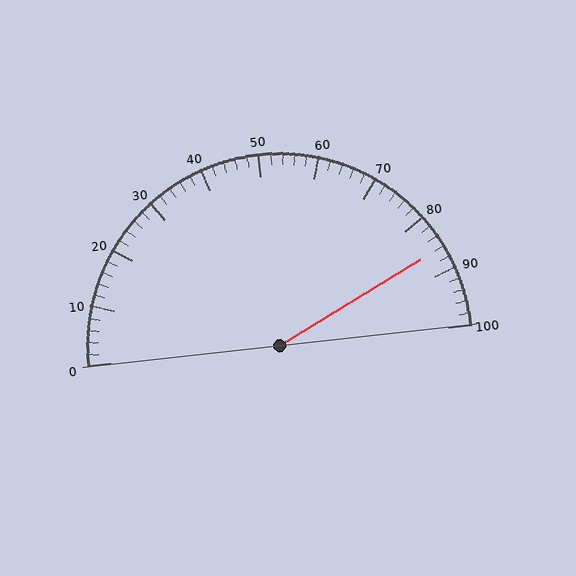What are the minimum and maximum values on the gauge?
The gauge ranges from 0 to 100.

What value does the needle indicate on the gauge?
The needle indicates approximately 86.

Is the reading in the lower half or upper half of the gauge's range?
The reading is in the upper half of the range (0 to 100).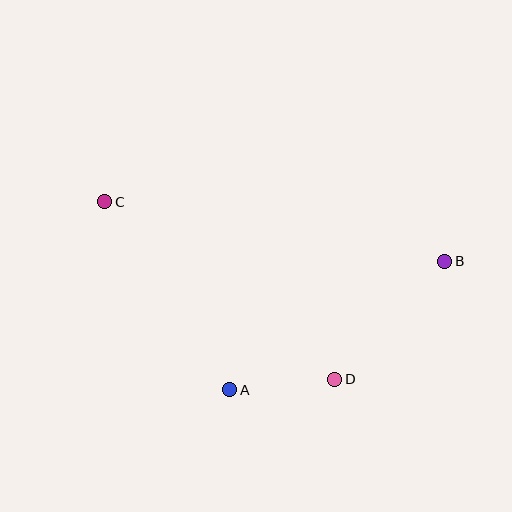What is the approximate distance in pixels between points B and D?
The distance between B and D is approximately 162 pixels.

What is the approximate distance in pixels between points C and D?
The distance between C and D is approximately 291 pixels.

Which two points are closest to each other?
Points A and D are closest to each other.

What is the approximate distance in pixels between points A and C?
The distance between A and C is approximately 226 pixels.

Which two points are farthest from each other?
Points B and C are farthest from each other.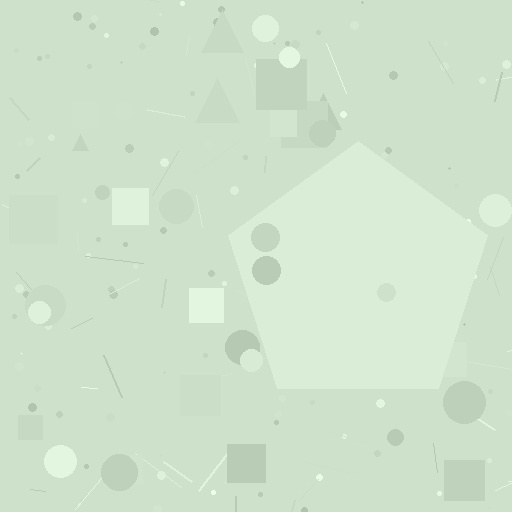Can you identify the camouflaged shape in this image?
The camouflaged shape is a pentagon.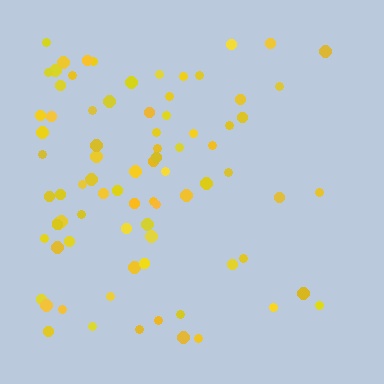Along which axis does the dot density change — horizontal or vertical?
Horizontal.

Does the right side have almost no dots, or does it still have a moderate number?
Still a moderate number, just noticeably fewer than the left.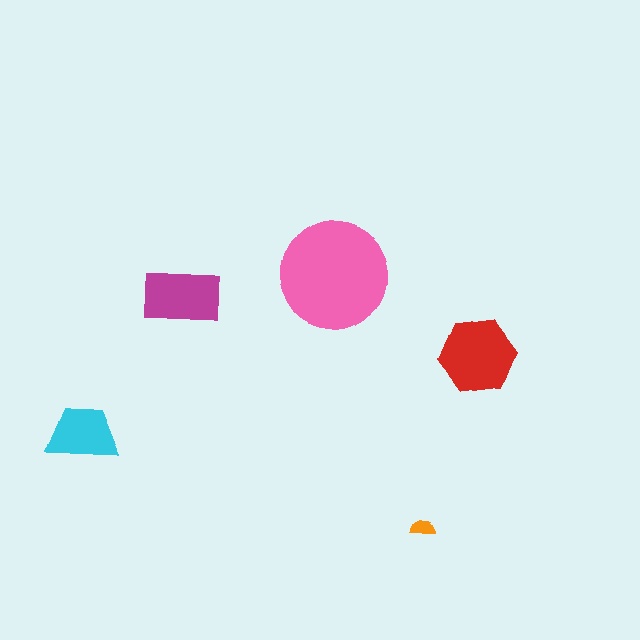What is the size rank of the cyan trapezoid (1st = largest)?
4th.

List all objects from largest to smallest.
The pink circle, the red hexagon, the magenta rectangle, the cyan trapezoid, the orange semicircle.